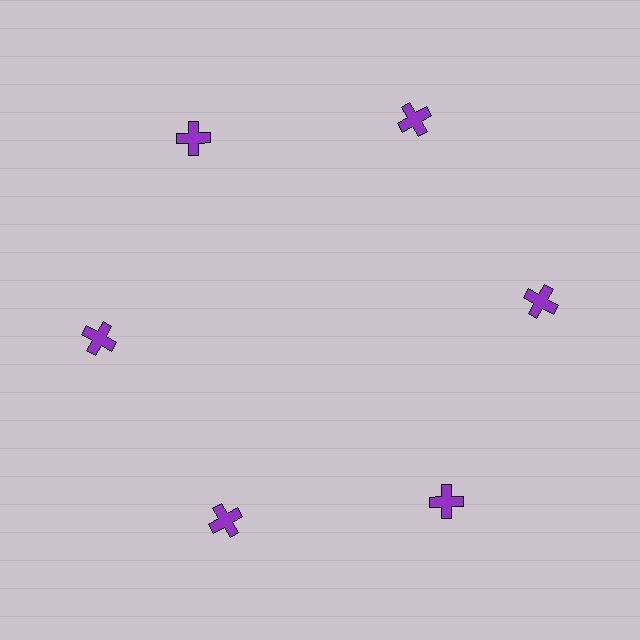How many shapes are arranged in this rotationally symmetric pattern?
There are 6 shapes, arranged in 6 groups of 1.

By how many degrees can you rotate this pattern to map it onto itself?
The pattern maps onto itself every 60 degrees of rotation.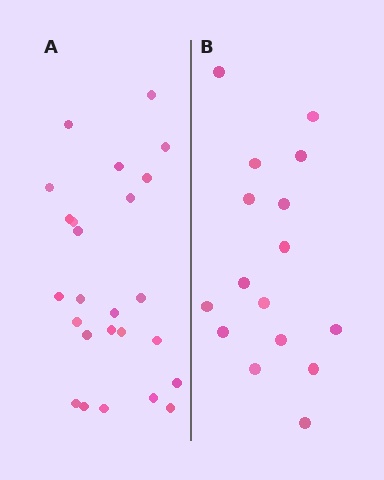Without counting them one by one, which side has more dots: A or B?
Region A (the left region) has more dots.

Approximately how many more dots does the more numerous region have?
Region A has roughly 8 or so more dots than region B.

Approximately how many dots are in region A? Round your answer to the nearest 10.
About 20 dots. (The exact count is 25, which rounds to 20.)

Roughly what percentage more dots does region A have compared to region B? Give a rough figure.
About 55% more.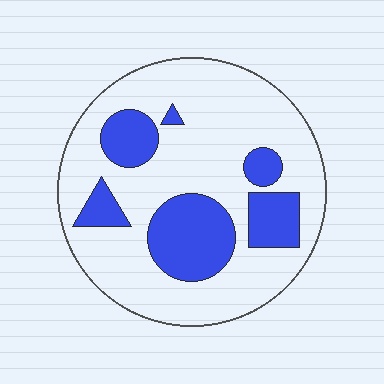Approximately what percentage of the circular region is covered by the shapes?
Approximately 25%.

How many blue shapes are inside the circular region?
6.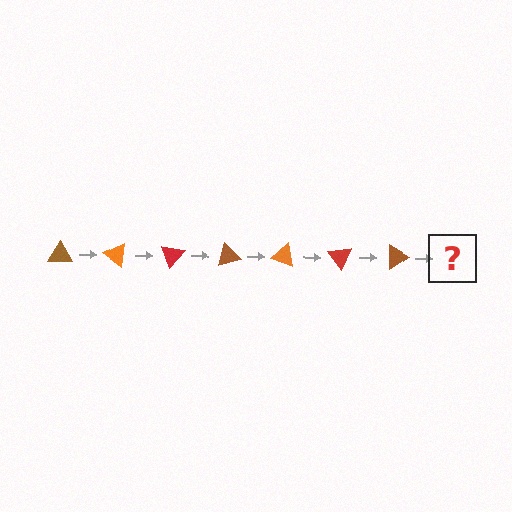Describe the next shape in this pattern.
It should be an orange triangle, rotated 245 degrees from the start.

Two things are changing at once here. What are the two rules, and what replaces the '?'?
The two rules are that it rotates 35 degrees each step and the color cycles through brown, orange, and red. The '?' should be an orange triangle, rotated 245 degrees from the start.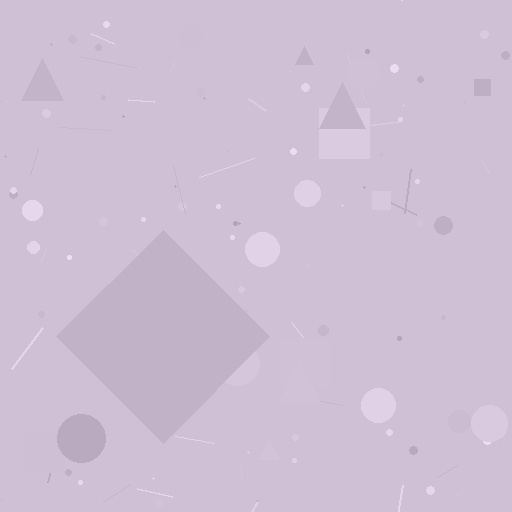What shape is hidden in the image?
A diamond is hidden in the image.